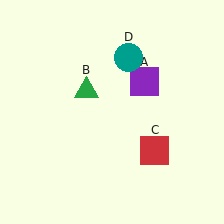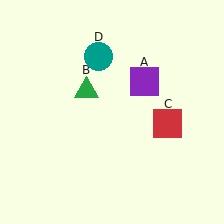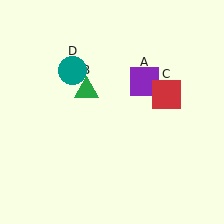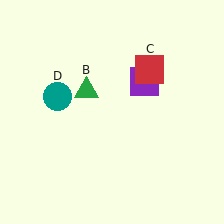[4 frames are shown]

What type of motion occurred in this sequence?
The red square (object C), teal circle (object D) rotated counterclockwise around the center of the scene.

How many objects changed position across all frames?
2 objects changed position: red square (object C), teal circle (object D).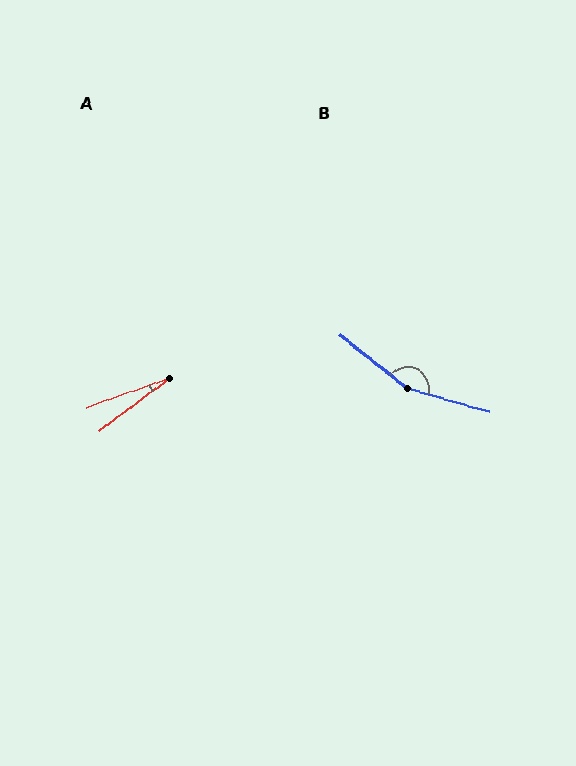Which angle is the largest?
B, at approximately 157 degrees.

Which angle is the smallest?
A, at approximately 17 degrees.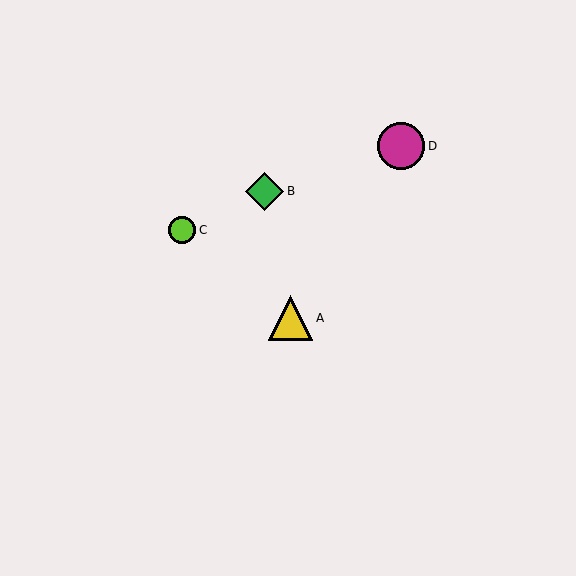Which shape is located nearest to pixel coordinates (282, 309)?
The yellow triangle (labeled A) at (291, 318) is nearest to that location.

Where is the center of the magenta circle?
The center of the magenta circle is at (401, 146).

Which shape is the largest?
The magenta circle (labeled D) is the largest.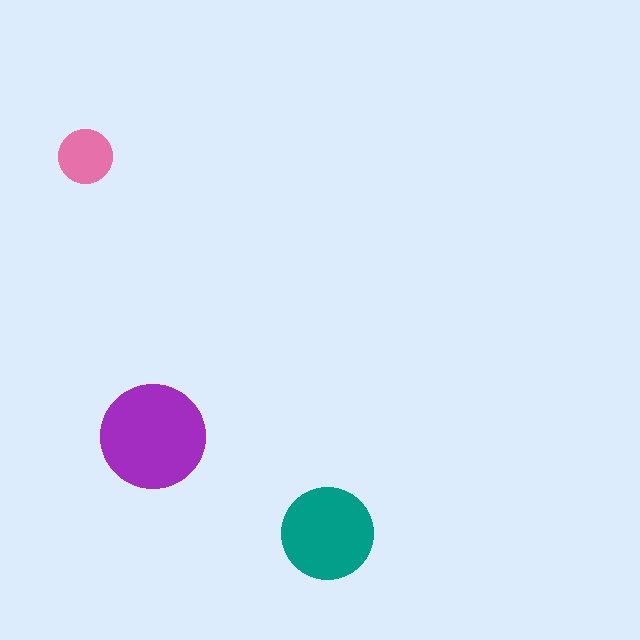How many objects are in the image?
There are 3 objects in the image.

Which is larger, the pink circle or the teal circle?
The teal one.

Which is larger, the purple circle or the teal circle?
The purple one.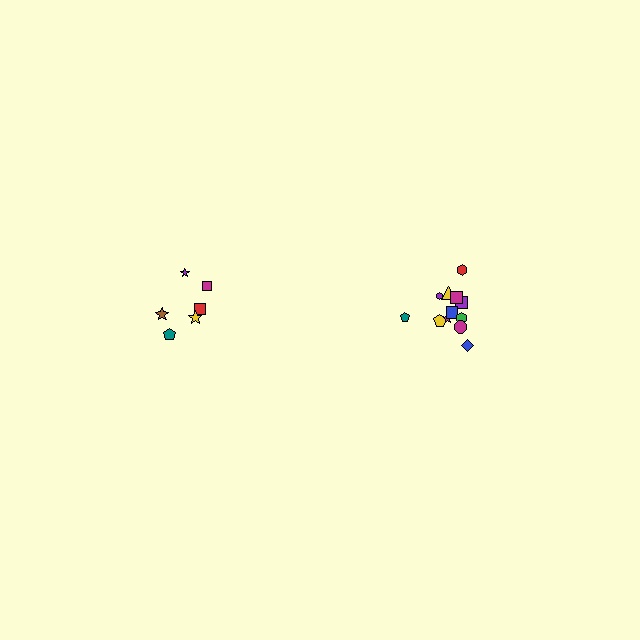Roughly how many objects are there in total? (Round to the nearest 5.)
Roughly 20 objects in total.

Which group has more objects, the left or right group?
The right group.